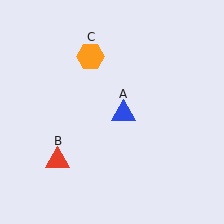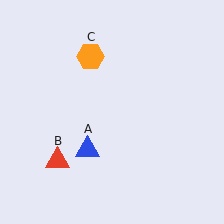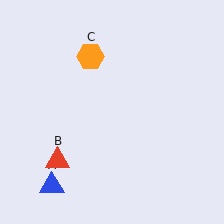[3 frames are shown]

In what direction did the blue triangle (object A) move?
The blue triangle (object A) moved down and to the left.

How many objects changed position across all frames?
1 object changed position: blue triangle (object A).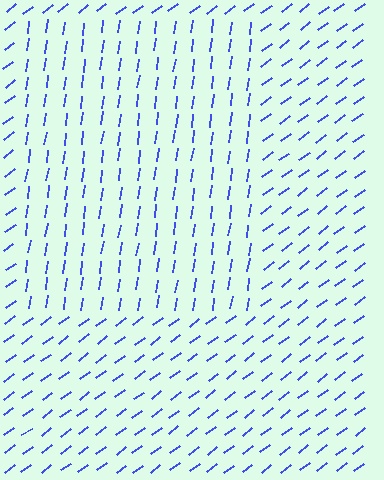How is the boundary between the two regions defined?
The boundary is defined purely by a change in line orientation (approximately 45 degrees difference). All lines are the same color and thickness.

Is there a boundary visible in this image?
Yes, there is a texture boundary formed by a change in line orientation.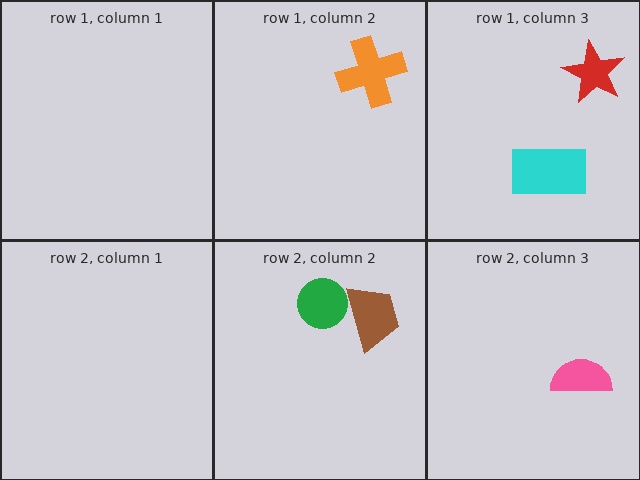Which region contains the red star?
The row 1, column 3 region.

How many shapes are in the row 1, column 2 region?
1.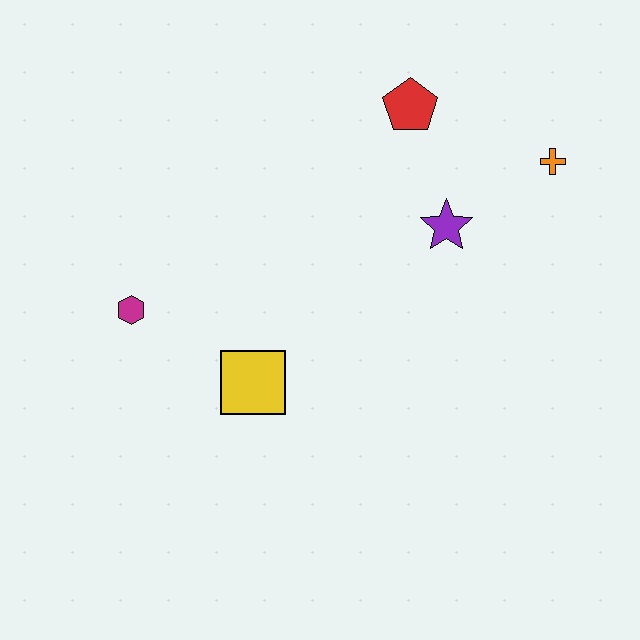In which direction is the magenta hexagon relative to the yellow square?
The magenta hexagon is to the left of the yellow square.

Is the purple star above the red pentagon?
No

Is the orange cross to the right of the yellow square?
Yes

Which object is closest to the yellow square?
The magenta hexagon is closest to the yellow square.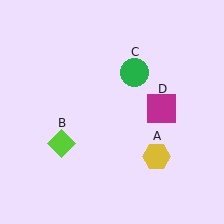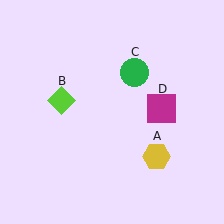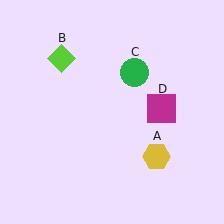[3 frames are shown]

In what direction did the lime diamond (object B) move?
The lime diamond (object B) moved up.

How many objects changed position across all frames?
1 object changed position: lime diamond (object B).